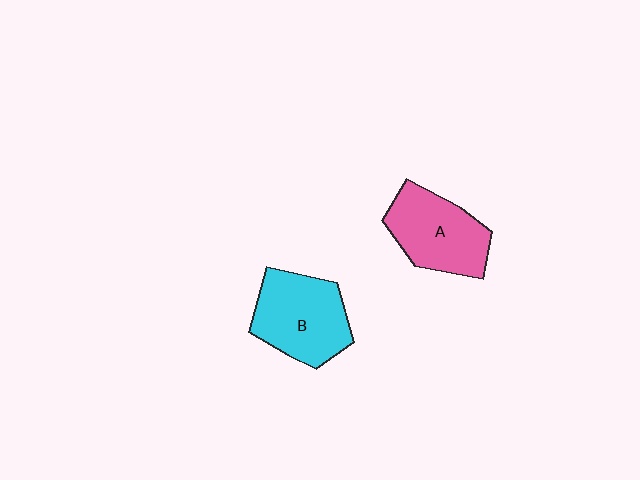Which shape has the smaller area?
Shape A (pink).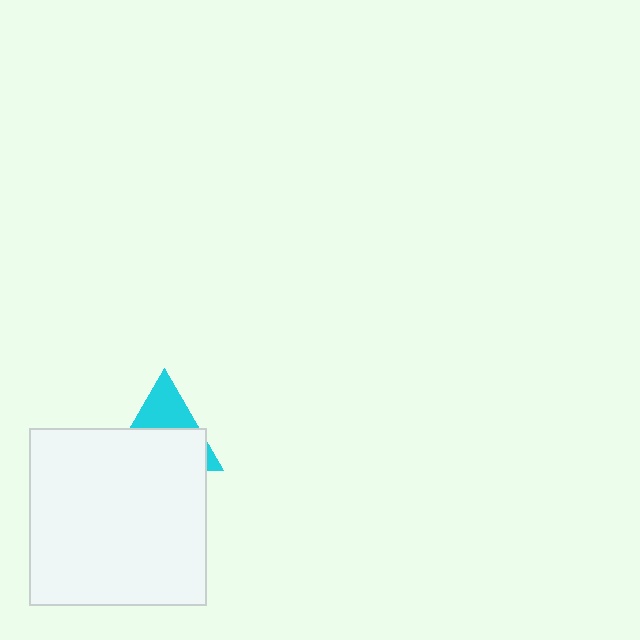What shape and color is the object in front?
The object in front is a white square.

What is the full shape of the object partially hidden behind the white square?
The partially hidden object is a cyan triangle.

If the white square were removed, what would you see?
You would see the complete cyan triangle.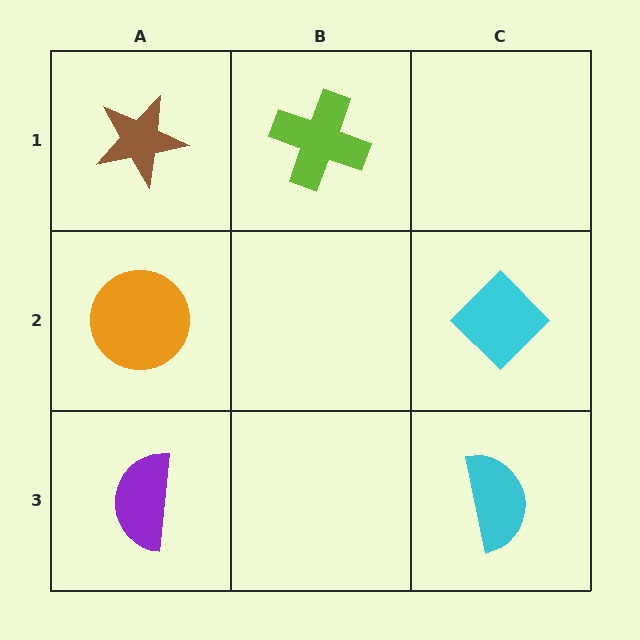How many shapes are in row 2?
2 shapes.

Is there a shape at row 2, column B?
No, that cell is empty.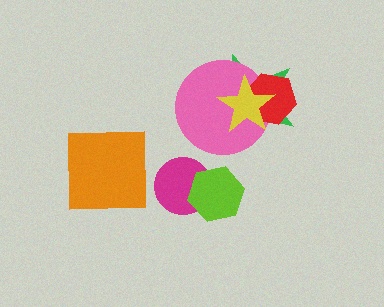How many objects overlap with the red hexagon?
3 objects overlap with the red hexagon.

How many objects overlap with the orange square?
0 objects overlap with the orange square.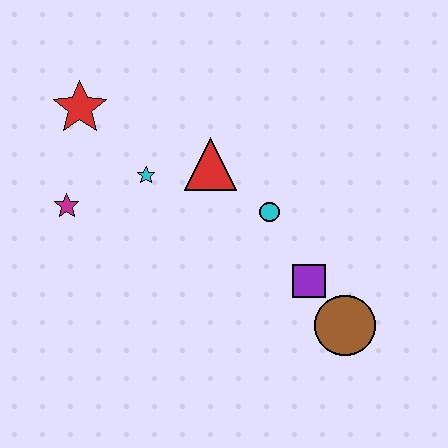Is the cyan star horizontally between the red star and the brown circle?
Yes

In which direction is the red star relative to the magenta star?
The red star is above the magenta star.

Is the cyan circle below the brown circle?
No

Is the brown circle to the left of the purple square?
No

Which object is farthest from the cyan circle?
The red star is farthest from the cyan circle.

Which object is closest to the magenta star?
The cyan star is closest to the magenta star.